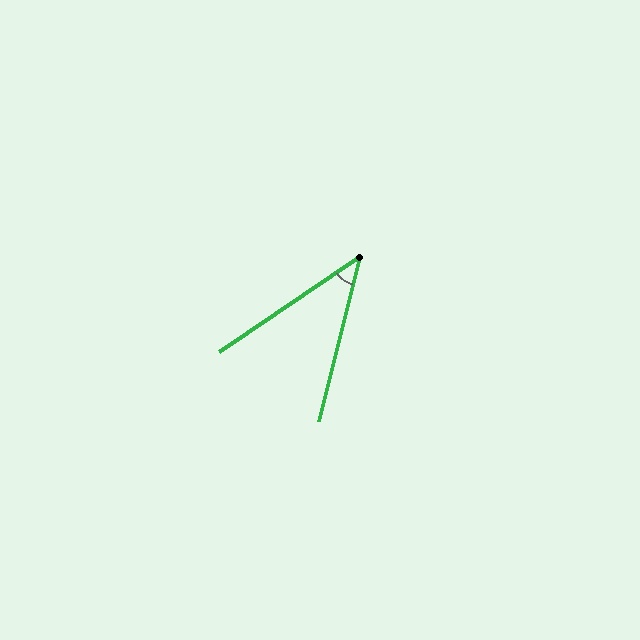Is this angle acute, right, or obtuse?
It is acute.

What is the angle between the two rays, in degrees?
Approximately 42 degrees.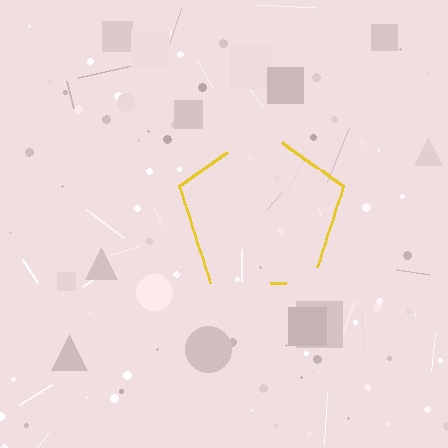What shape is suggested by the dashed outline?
The dashed outline suggests a pentagon.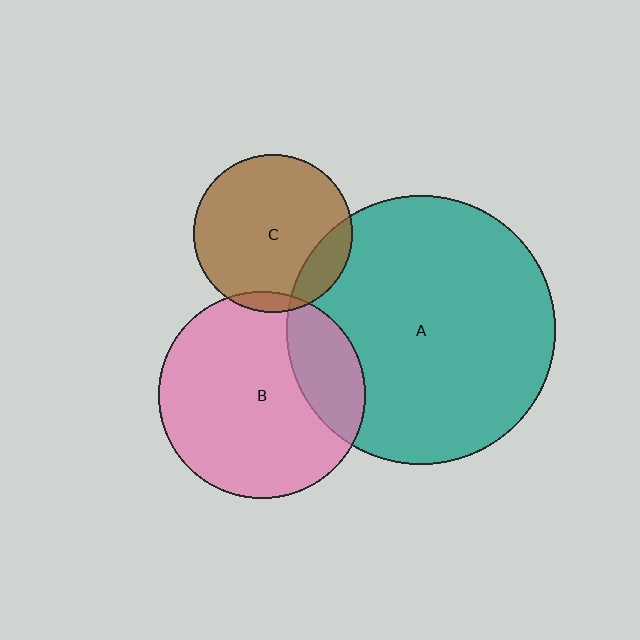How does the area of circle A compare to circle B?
Approximately 1.7 times.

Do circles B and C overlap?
Yes.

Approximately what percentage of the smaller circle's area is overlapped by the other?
Approximately 5%.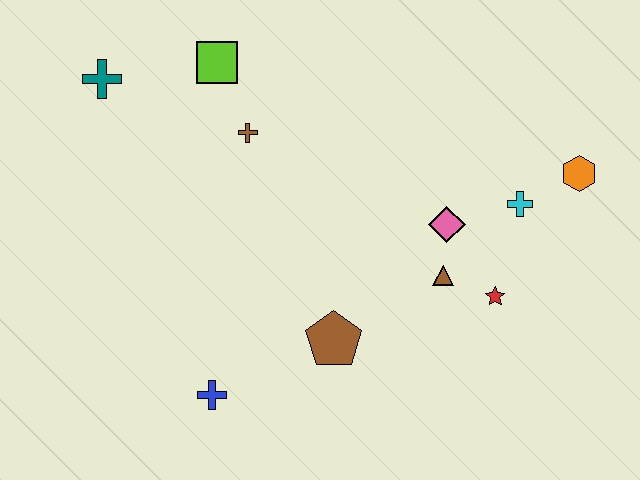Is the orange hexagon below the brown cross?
Yes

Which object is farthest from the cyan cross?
The teal cross is farthest from the cyan cross.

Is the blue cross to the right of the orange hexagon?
No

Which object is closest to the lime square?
The brown cross is closest to the lime square.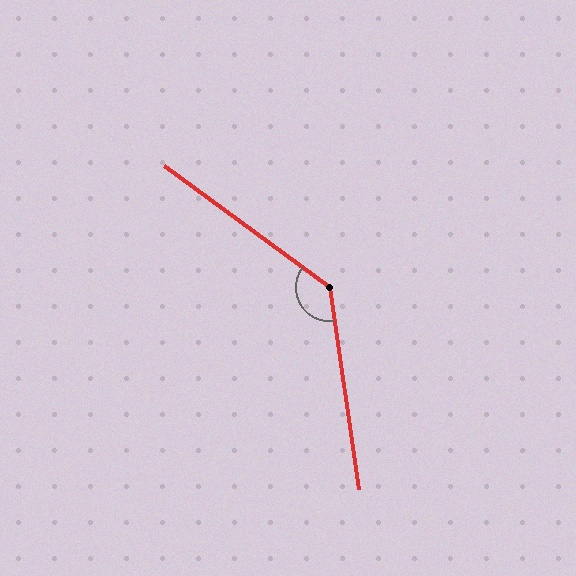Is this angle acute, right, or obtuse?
It is obtuse.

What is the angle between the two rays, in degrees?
Approximately 135 degrees.